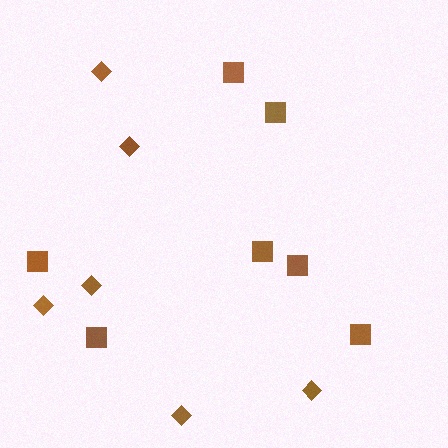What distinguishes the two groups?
There are 2 groups: one group of diamonds (6) and one group of squares (7).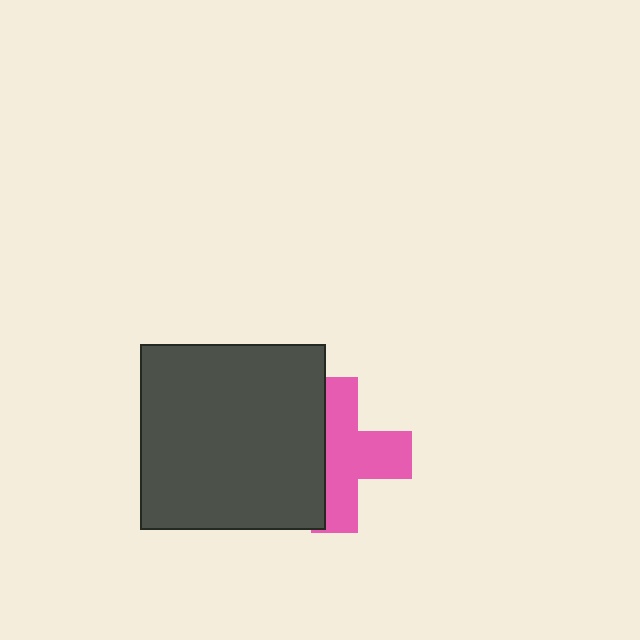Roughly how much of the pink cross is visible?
About half of it is visible (roughly 62%).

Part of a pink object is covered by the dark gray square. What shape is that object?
It is a cross.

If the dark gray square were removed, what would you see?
You would see the complete pink cross.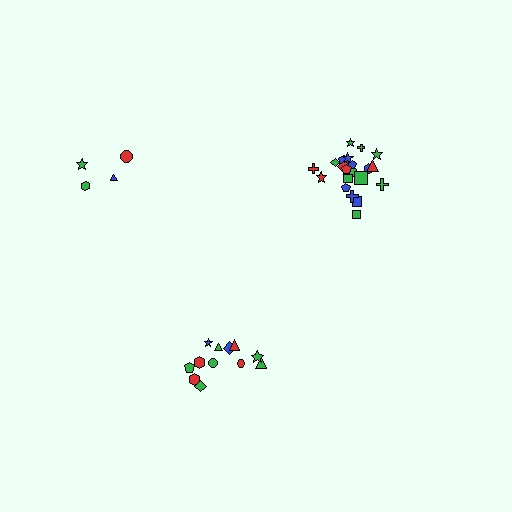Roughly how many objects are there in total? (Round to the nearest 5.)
Roughly 40 objects in total.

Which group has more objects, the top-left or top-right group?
The top-right group.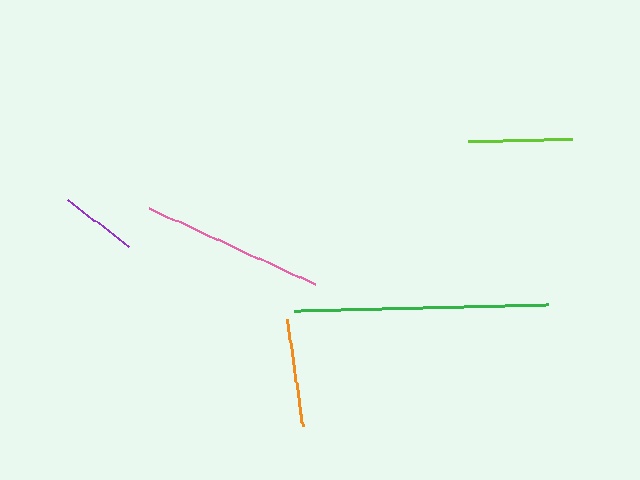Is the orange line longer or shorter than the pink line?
The pink line is longer than the orange line.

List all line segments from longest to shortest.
From longest to shortest: green, pink, orange, lime, purple.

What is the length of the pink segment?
The pink segment is approximately 183 pixels long.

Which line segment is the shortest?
The purple line is the shortest at approximately 77 pixels.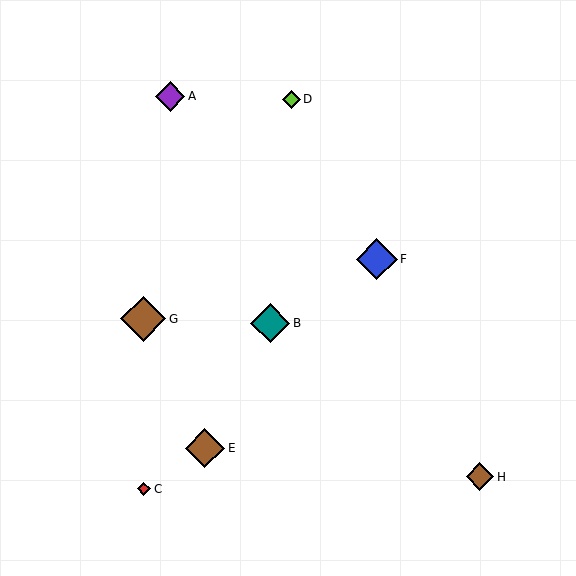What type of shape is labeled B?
Shape B is a teal diamond.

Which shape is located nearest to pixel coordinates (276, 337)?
The teal diamond (labeled B) at (270, 323) is nearest to that location.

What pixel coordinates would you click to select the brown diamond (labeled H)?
Click at (480, 477) to select the brown diamond H.